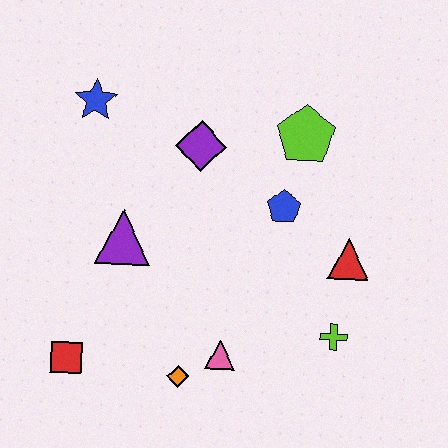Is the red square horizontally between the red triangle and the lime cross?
No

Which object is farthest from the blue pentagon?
The red square is farthest from the blue pentagon.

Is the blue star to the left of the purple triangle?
Yes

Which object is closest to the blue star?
The purple diamond is closest to the blue star.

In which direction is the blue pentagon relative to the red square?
The blue pentagon is to the right of the red square.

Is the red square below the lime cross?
Yes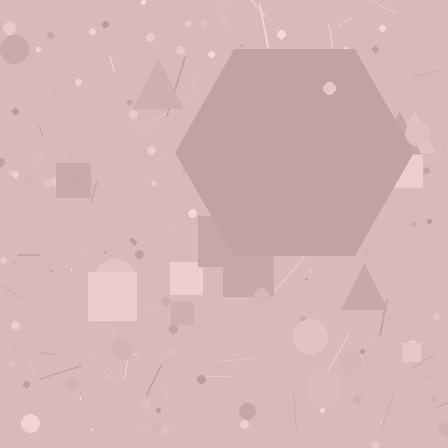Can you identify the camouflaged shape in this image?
The camouflaged shape is a hexagon.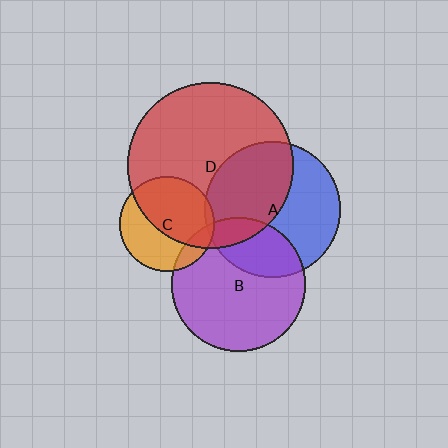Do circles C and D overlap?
Yes.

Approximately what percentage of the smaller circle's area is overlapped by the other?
Approximately 60%.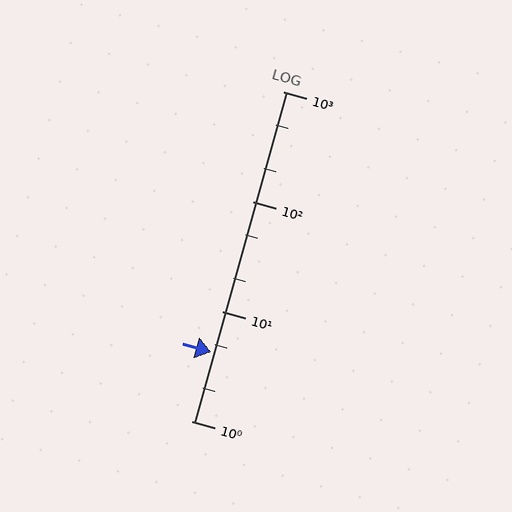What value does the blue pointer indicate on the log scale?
The pointer indicates approximately 4.2.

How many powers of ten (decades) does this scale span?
The scale spans 3 decades, from 1 to 1000.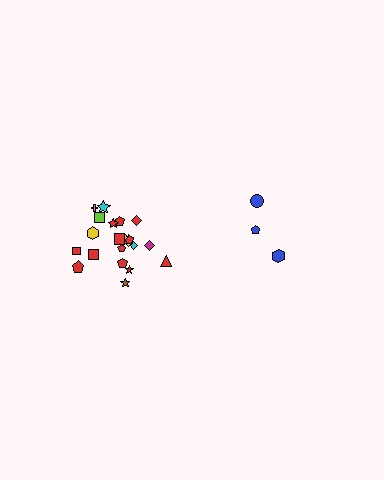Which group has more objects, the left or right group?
The left group.